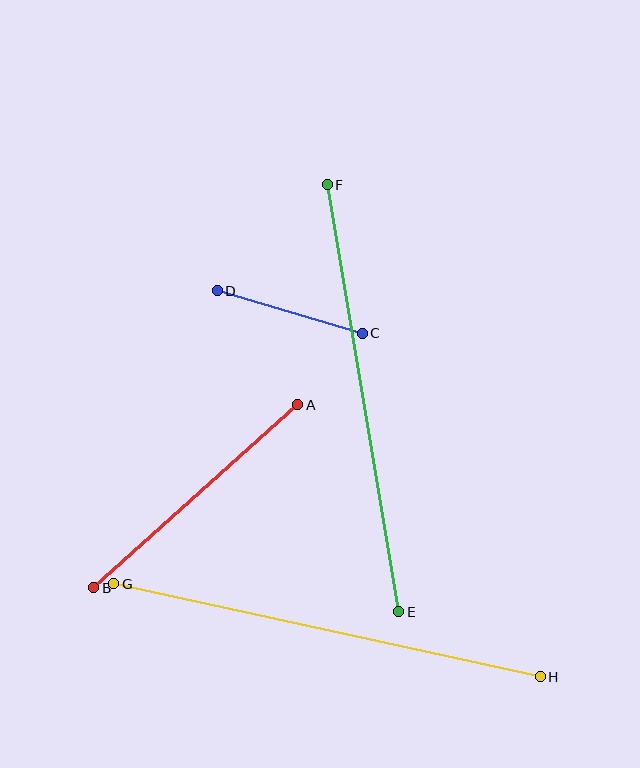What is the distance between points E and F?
The distance is approximately 433 pixels.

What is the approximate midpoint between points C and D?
The midpoint is at approximately (290, 312) pixels.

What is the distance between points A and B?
The distance is approximately 274 pixels.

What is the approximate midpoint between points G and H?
The midpoint is at approximately (327, 630) pixels.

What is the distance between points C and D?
The distance is approximately 151 pixels.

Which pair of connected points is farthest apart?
Points G and H are farthest apart.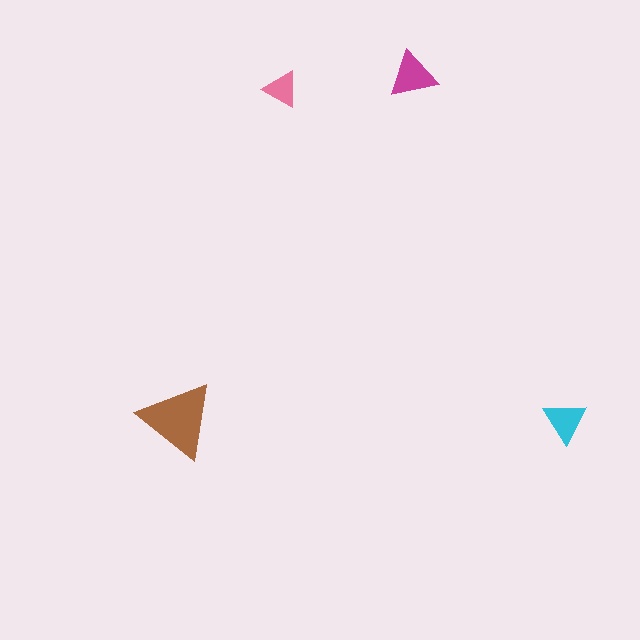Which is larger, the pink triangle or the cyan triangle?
The cyan one.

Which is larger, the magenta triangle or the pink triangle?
The magenta one.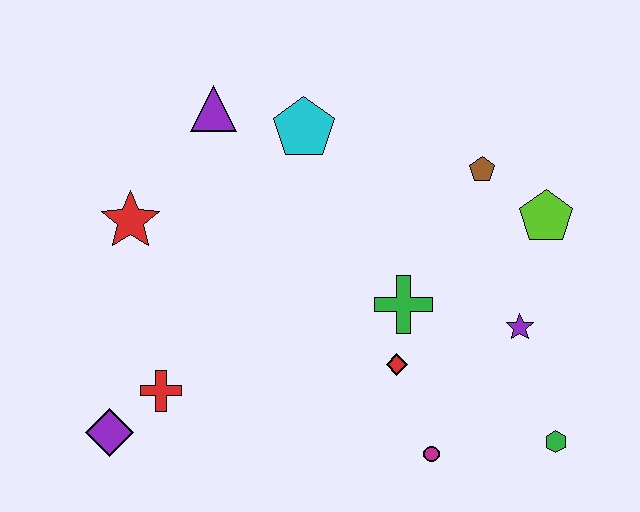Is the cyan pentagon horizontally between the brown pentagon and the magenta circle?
No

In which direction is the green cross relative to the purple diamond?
The green cross is to the right of the purple diamond.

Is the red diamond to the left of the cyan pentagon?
No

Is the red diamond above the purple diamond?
Yes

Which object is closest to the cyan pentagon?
The purple triangle is closest to the cyan pentagon.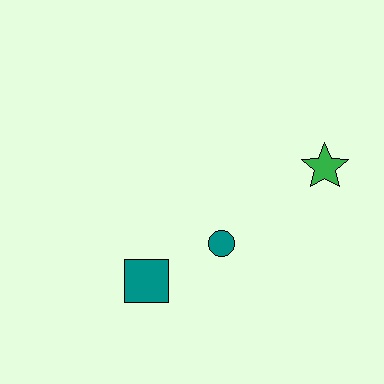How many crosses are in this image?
There are no crosses.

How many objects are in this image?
There are 3 objects.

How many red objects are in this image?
There are no red objects.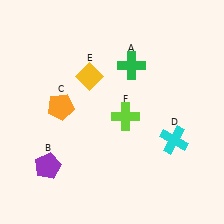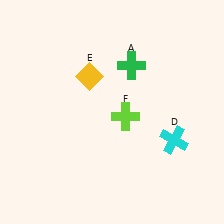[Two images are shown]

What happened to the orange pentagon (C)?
The orange pentagon (C) was removed in Image 2. It was in the top-left area of Image 1.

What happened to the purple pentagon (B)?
The purple pentagon (B) was removed in Image 2. It was in the bottom-left area of Image 1.